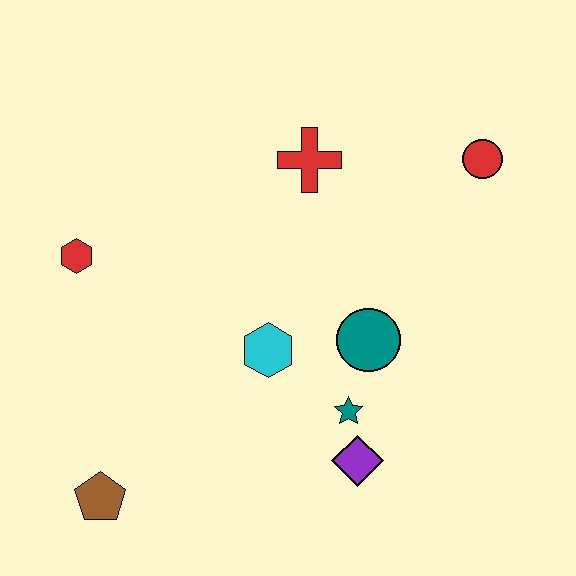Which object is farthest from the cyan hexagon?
The red circle is farthest from the cyan hexagon.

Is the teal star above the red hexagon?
No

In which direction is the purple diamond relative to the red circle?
The purple diamond is below the red circle.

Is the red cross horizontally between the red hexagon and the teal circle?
Yes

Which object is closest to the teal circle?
The teal star is closest to the teal circle.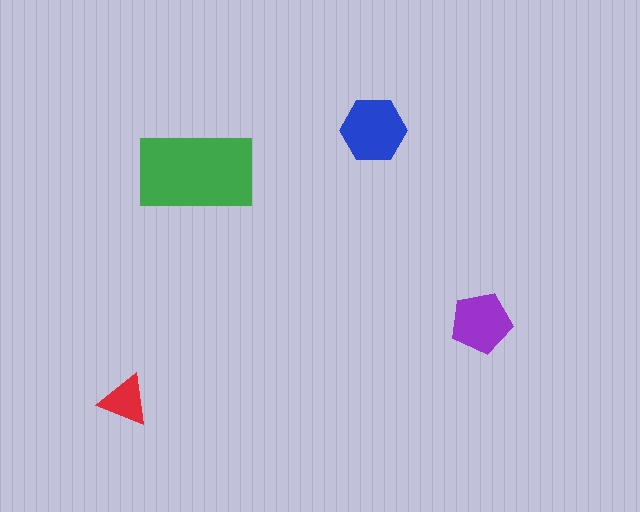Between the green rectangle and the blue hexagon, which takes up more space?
The green rectangle.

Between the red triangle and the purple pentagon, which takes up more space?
The purple pentagon.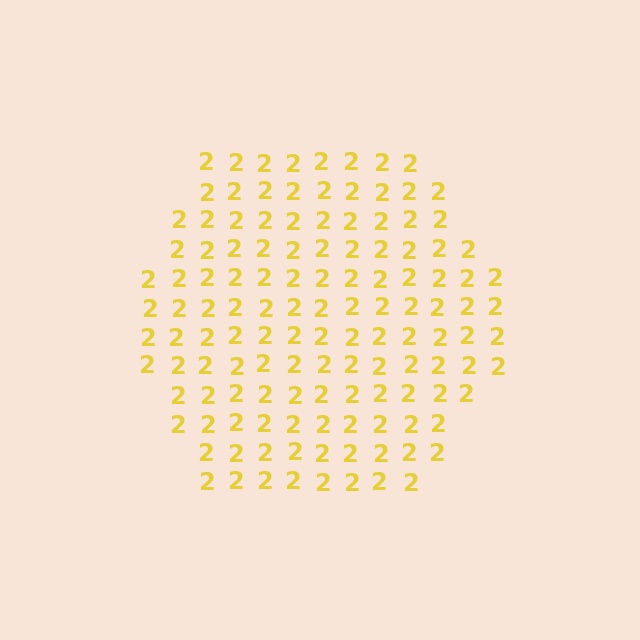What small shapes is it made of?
It is made of small digit 2's.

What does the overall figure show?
The overall figure shows a hexagon.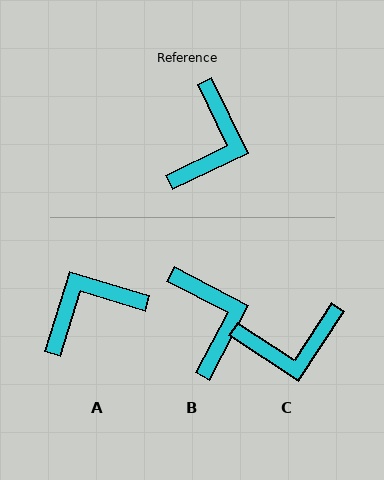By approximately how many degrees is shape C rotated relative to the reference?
Approximately 59 degrees clockwise.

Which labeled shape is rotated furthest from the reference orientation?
A, about 137 degrees away.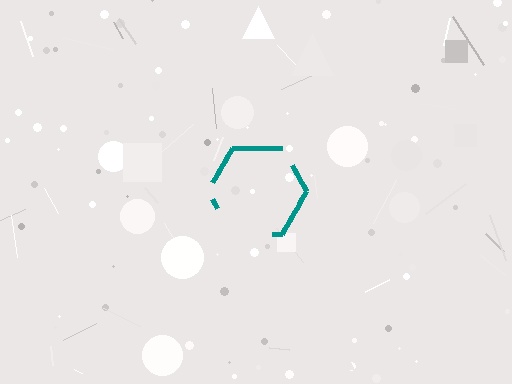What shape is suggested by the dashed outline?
The dashed outline suggests a hexagon.